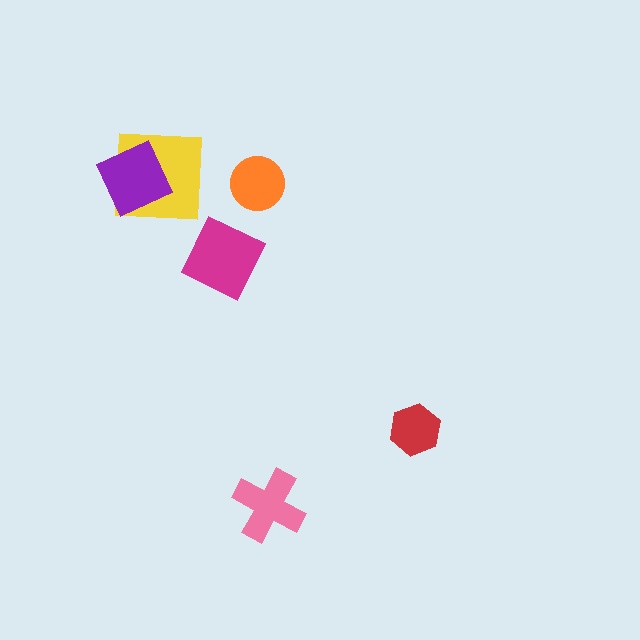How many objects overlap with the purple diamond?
1 object overlaps with the purple diamond.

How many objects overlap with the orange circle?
0 objects overlap with the orange circle.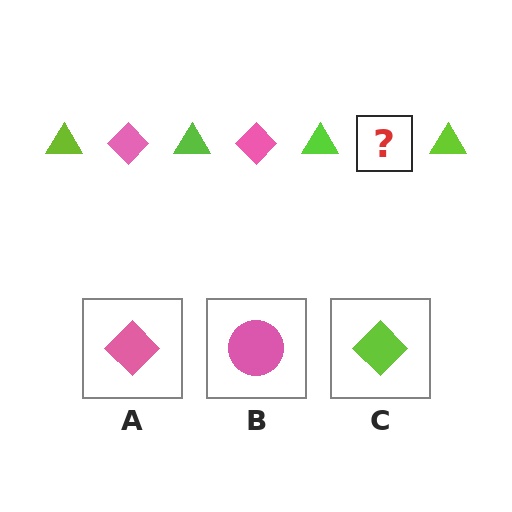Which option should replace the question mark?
Option A.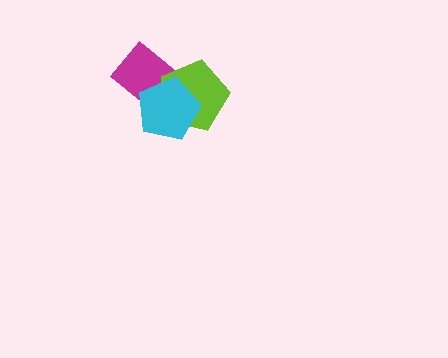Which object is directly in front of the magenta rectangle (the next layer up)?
The lime pentagon is directly in front of the magenta rectangle.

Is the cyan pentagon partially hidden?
No, no other shape covers it.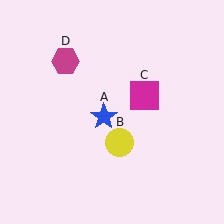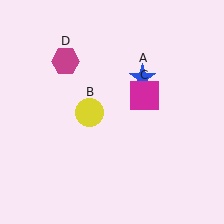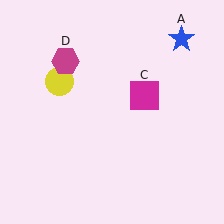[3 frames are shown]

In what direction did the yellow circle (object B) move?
The yellow circle (object B) moved up and to the left.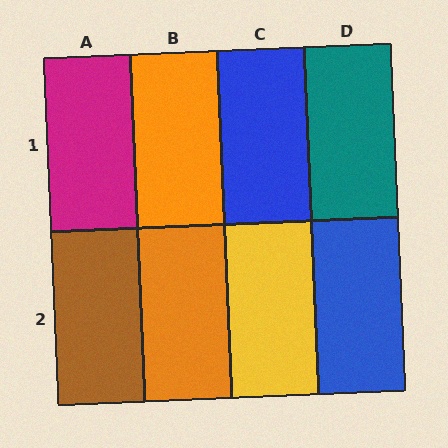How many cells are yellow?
1 cell is yellow.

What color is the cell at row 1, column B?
Orange.